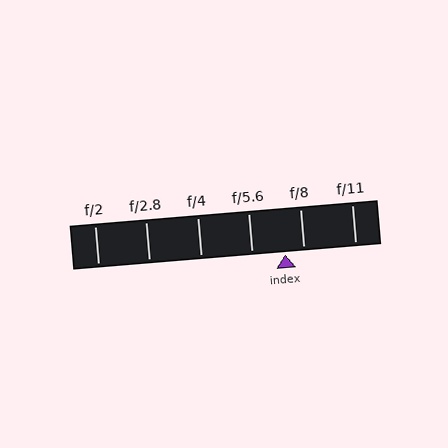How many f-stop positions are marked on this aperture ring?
There are 6 f-stop positions marked.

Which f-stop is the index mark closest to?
The index mark is closest to f/8.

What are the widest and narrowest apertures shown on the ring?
The widest aperture shown is f/2 and the narrowest is f/11.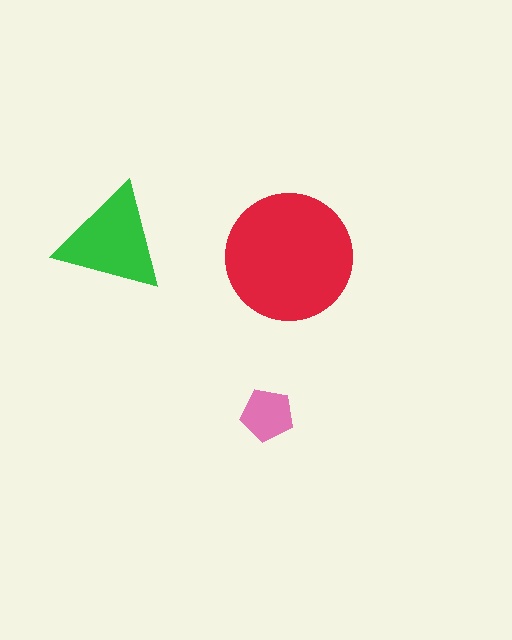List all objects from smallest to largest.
The pink pentagon, the green triangle, the red circle.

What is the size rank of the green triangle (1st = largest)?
2nd.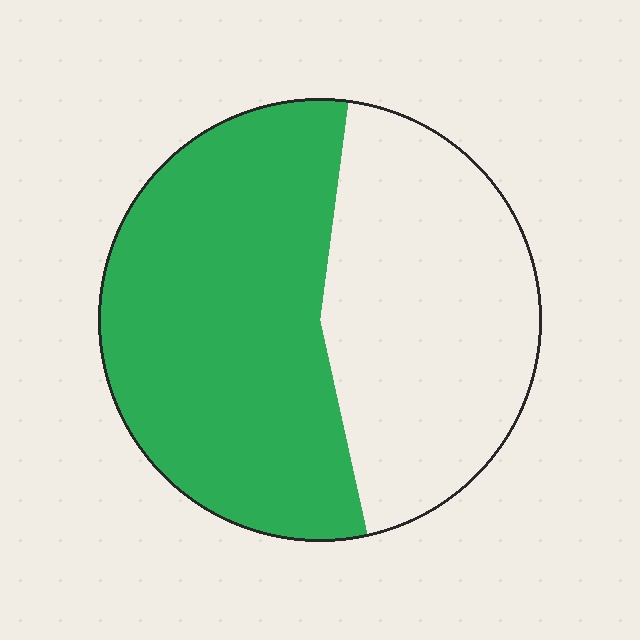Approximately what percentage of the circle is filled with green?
Approximately 55%.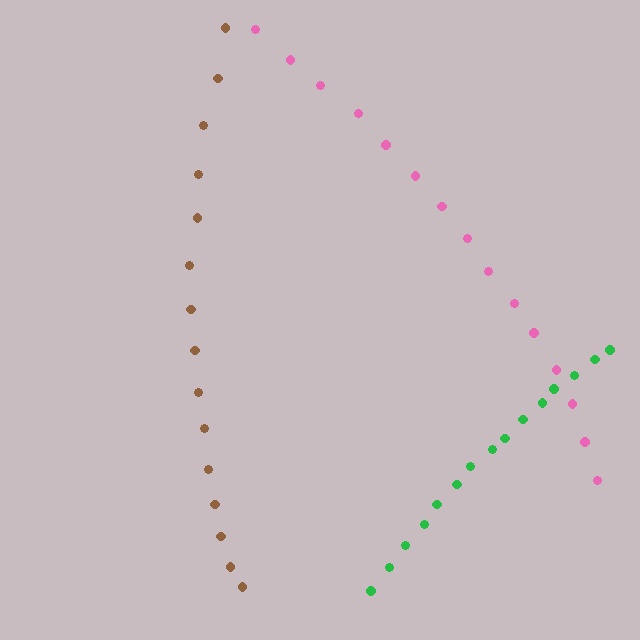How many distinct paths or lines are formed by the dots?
There are 3 distinct paths.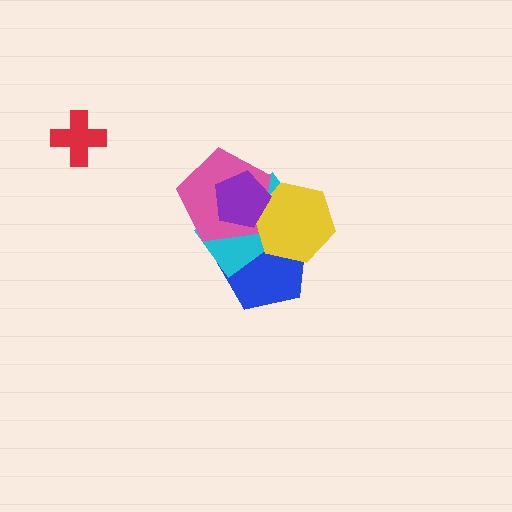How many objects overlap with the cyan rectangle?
4 objects overlap with the cyan rectangle.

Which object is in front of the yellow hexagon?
The purple pentagon is in front of the yellow hexagon.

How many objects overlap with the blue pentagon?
4 objects overlap with the blue pentagon.